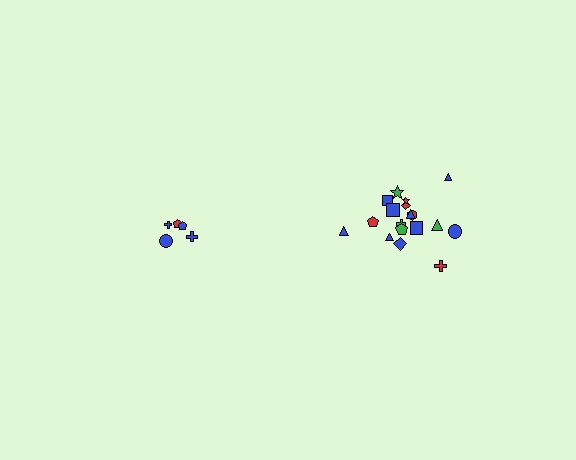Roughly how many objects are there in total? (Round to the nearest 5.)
Roughly 25 objects in total.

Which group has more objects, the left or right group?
The right group.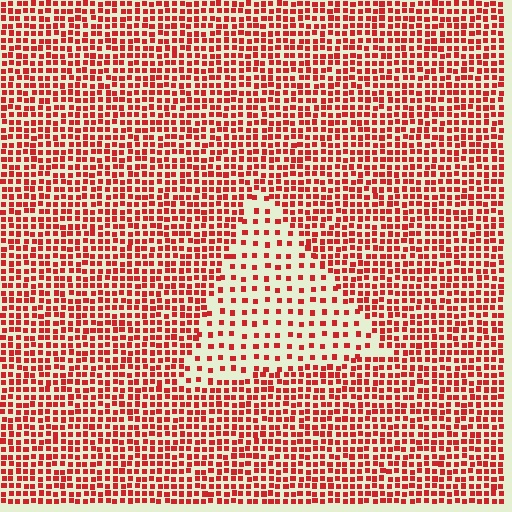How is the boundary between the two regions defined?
The boundary is defined by a change in element density (approximately 2.3x ratio). All elements are the same color, size, and shape.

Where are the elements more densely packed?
The elements are more densely packed outside the triangle boundary.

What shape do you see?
I see a triangle.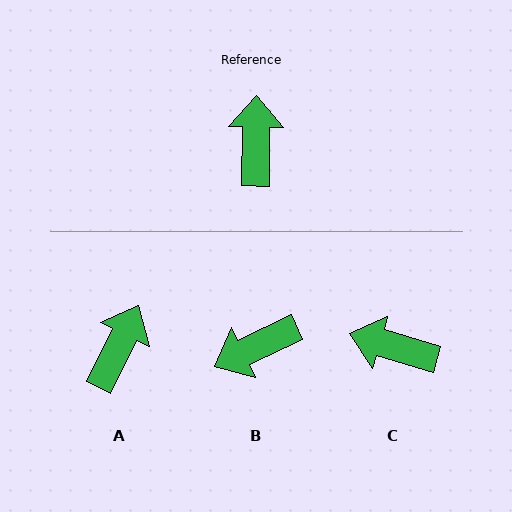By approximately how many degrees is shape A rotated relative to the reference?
Approximately 25 degrees clockwise.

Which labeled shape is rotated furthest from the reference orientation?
B, about 116 degrees away.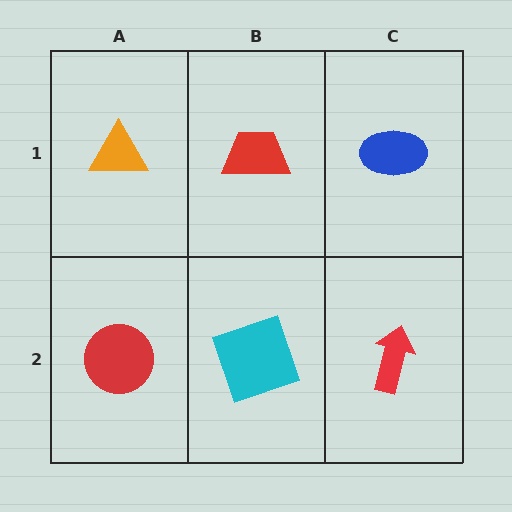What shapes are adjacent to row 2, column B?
A red trapezoid (row 1, column B), a red circle (row 2, column A), a red arrow (row 2, column C).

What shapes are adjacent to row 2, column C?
A blue ellipse (row 1, column C), a cyan square (row 2, column B).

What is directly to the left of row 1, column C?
A red trapezoid.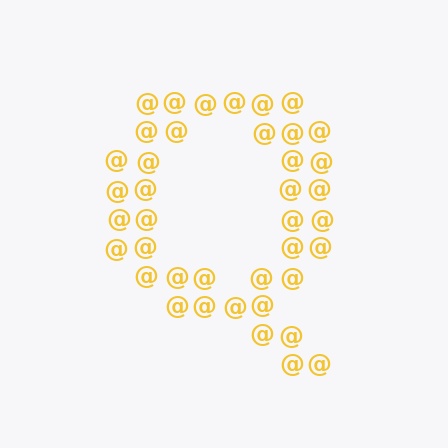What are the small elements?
The small elements are at signs.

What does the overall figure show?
The overall figure shows the letter Q.